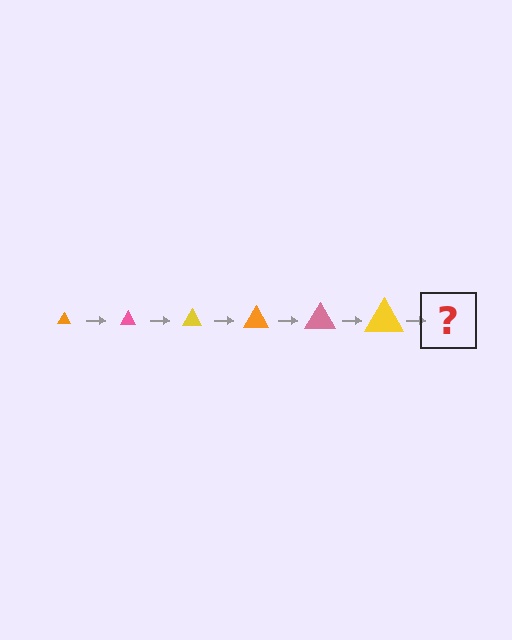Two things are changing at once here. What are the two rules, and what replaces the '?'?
The two rules are that the triangle grows larger each step and the color cycles through orange, pink, and yellow. The '?' should be an orange triangle, larger than the previous one.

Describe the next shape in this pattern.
It should be an orange triangle, larger than the previous one.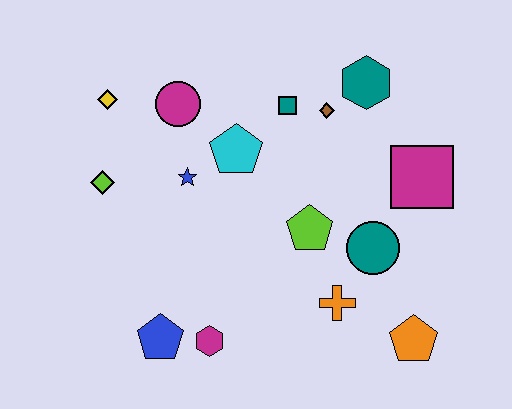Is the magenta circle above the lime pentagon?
Yes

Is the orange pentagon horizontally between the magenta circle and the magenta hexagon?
No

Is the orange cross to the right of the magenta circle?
Yes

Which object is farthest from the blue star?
The orange pentagon is farthest from the blue star.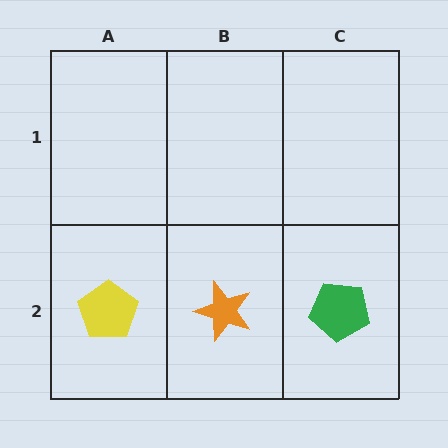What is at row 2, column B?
An orange star.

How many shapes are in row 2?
3 shapes.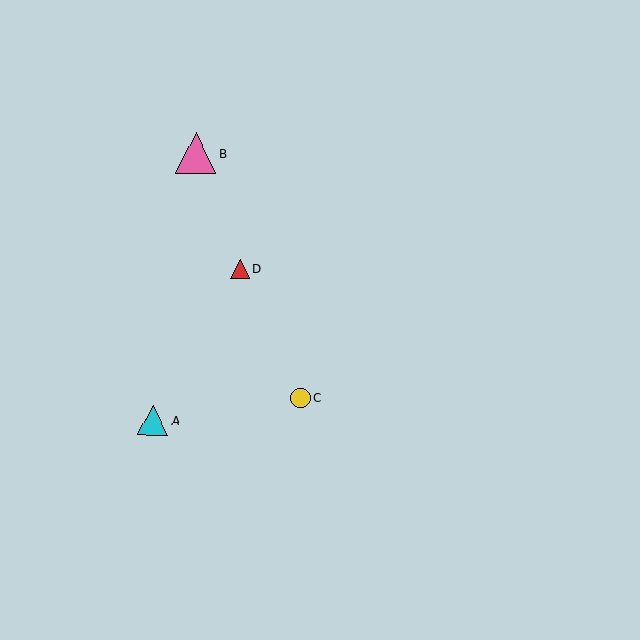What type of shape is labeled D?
Shape D is a red triangle.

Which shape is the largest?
The pink triangle (labeled B) is the largest.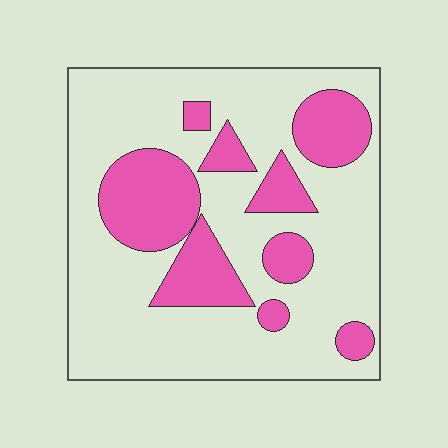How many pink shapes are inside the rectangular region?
9.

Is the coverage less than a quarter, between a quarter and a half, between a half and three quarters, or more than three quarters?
Between a quarter and a half.